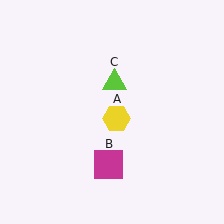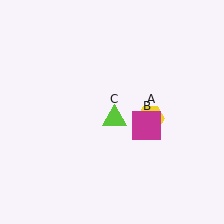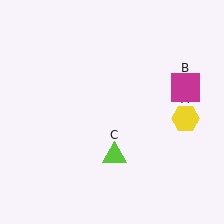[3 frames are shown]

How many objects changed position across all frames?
3 objects changed position: yellow hexagon (object A), magenta square (object B), lime triangle (object C).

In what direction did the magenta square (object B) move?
The magenta square (object B) moved up and to the right.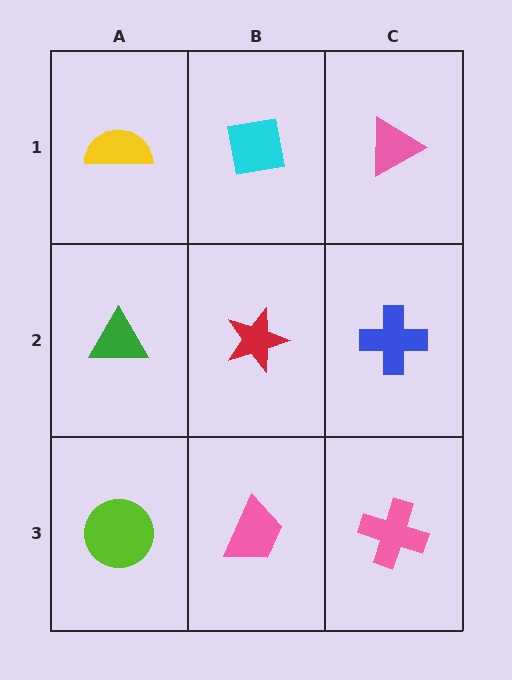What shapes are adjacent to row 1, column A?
A green triangle (row 2, column A), a cyan square (row 1, column B).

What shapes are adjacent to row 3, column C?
A blue cross (row 2, column C), a pink trapezoid (row 3, column B).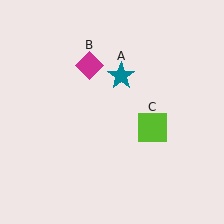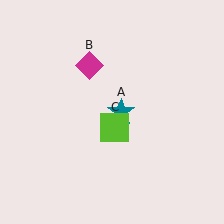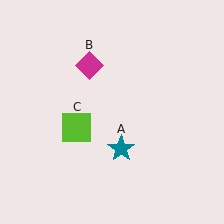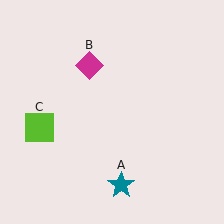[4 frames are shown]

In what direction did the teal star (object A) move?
The teal star (object A) moved down.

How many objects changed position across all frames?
2 objects changed position: teal star (object A), lime square (object C).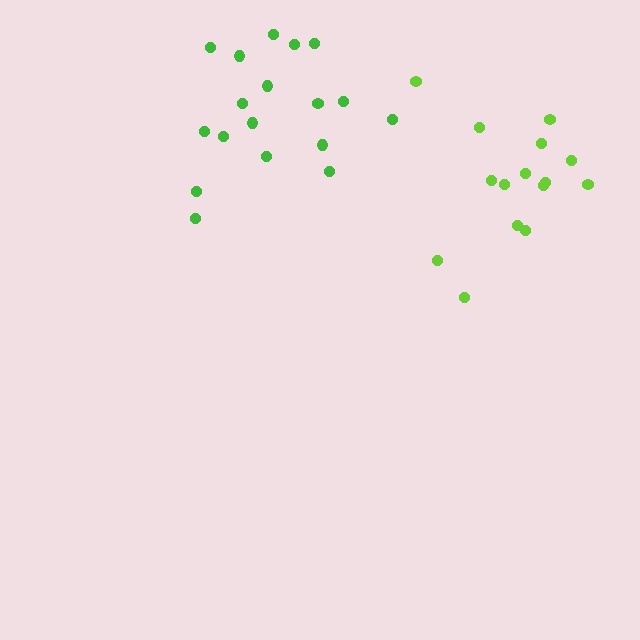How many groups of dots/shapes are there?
There are 2 groups.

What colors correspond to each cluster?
The clusters are colored: green, lime.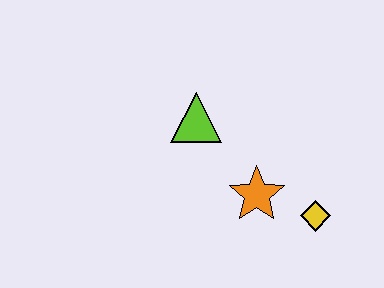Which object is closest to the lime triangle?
The orange star is closest to the lime triangle.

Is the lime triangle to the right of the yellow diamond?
No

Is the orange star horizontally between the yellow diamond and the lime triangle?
Yes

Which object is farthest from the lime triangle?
The yellow diamond is farthest from the lime triangle.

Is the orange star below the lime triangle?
Yes